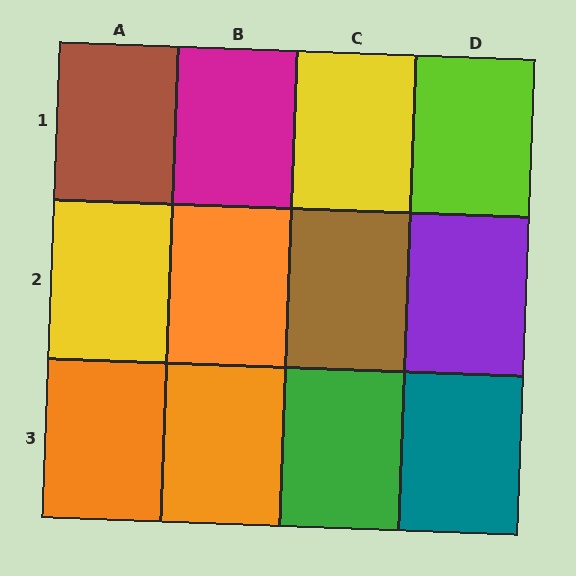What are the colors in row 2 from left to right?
Yellow, orange, brown, purple.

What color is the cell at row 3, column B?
Orange.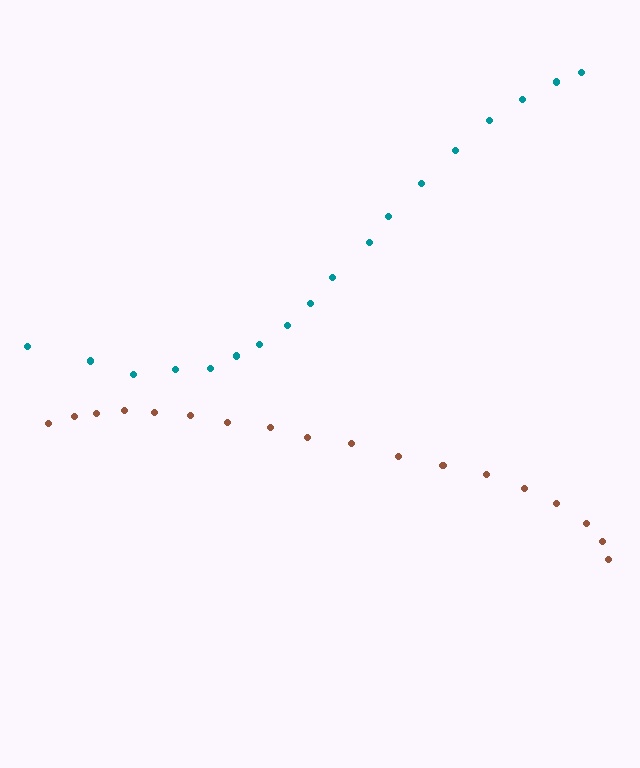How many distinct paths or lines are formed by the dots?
There are 2 distinct paths.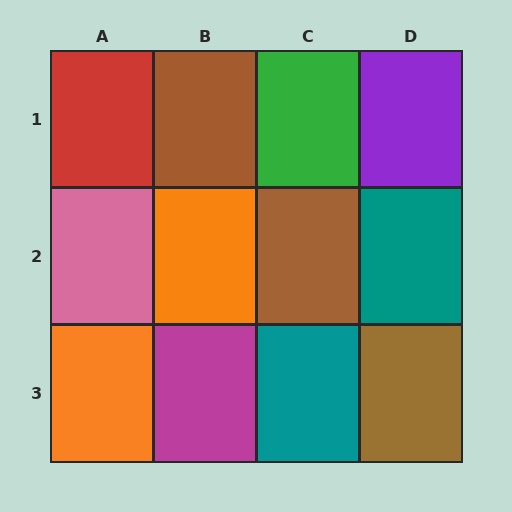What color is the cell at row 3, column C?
Teal.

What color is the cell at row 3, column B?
Magenta.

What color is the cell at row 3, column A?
Orange.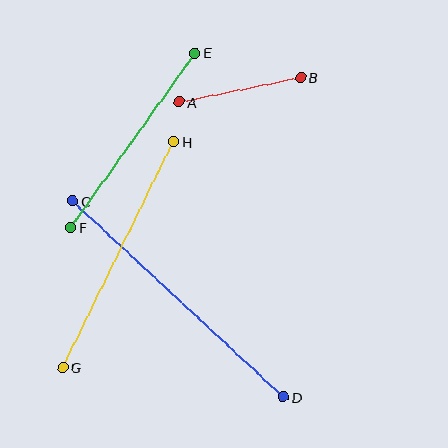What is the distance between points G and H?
The distance is approximately 252 pixels.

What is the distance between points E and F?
The distance is approximately 214 pixels.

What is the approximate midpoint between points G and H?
The midpoint is at approximately (118, 255) pixels.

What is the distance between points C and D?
The distance is approximately 288 pixels.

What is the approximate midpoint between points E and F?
The midpoint is at approximately (133, 140) pixels.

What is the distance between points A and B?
The distance is approximately 124 pixels.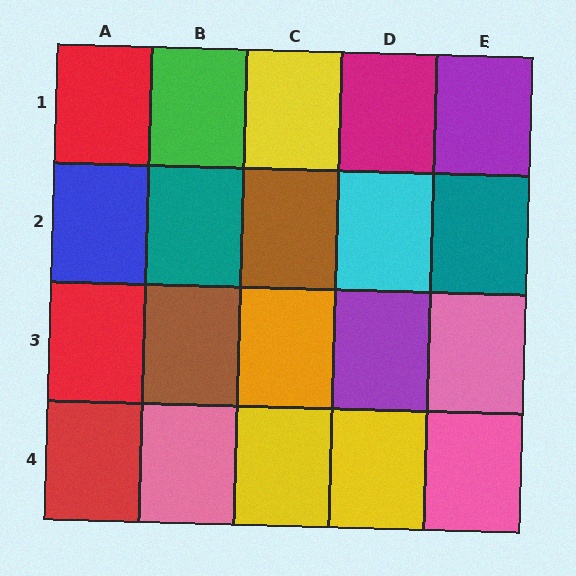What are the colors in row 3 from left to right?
Red, brown, orange, purple, pink.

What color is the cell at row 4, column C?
Yellow.